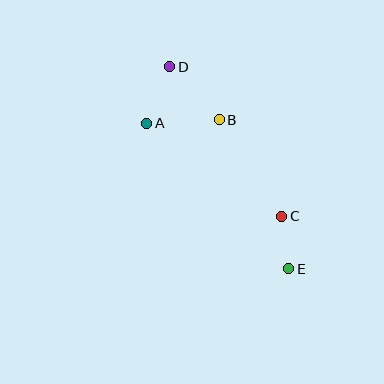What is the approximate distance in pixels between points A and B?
The distance between A and B is approximately 73 pixels.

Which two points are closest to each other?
Points C and E are closest to each other.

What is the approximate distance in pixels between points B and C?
The distance between B and C is approximately 115 pixels.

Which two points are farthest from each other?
Points D and E are farthest from each other.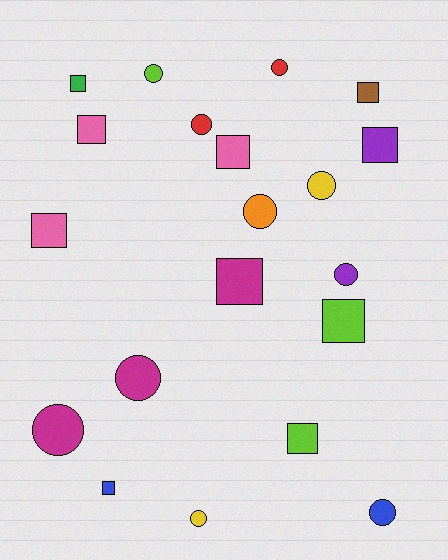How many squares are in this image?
There are 10 squares.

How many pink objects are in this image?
There are 3 pink objects.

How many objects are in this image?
There are 20 objects.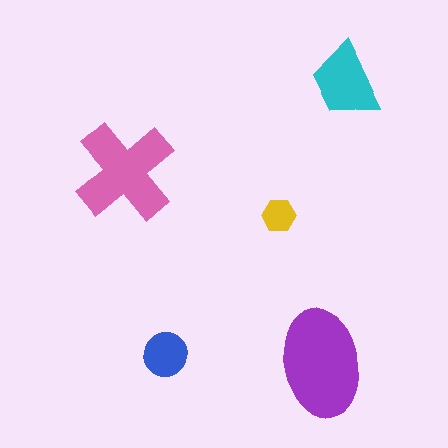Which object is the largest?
The purple ellipse.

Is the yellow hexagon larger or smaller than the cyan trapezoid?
Smaller.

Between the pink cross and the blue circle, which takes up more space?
The pink cross.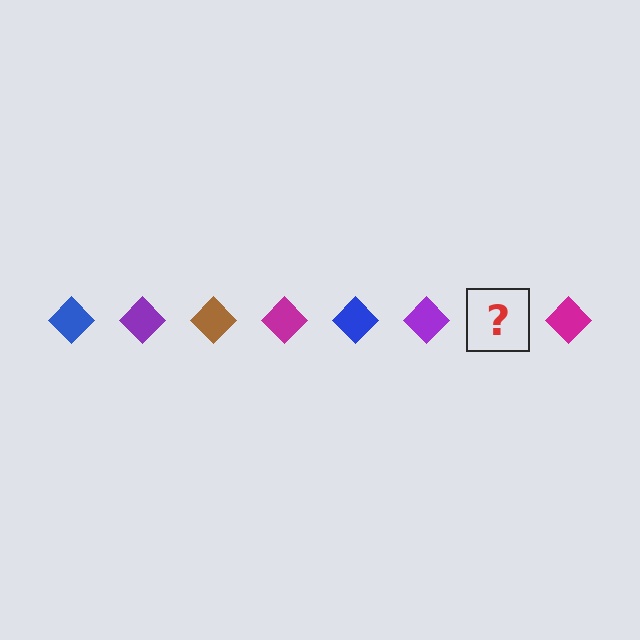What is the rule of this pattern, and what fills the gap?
The rule is that the pattern cycles through blue, purple, brown, magenta diamonds. The gap should be filled with a brown diamond.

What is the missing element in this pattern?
The missing element is a brown diamond.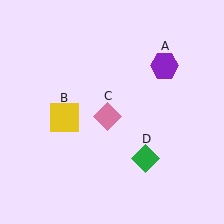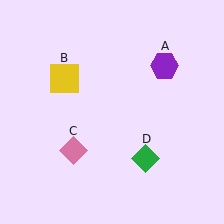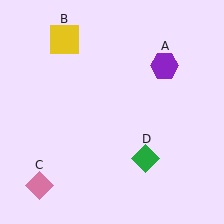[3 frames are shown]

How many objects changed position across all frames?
2 objects changed position: yellow square (object B), pink diamond (object C).